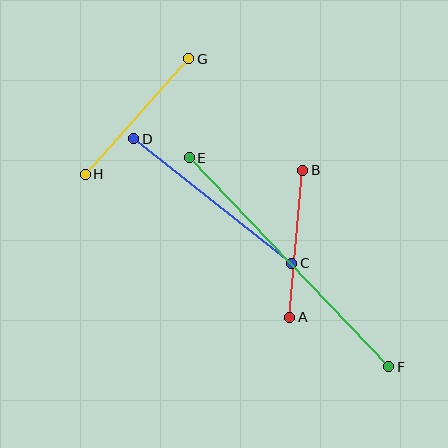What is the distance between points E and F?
The distance is approximately 289 pixels.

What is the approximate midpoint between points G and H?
The midpoint is at approximately (137, 116) pixels.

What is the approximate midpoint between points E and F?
The midpoint is at approximately (289, 262) pixels.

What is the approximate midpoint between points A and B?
The midpoint is at approximately (296, 244) pixels.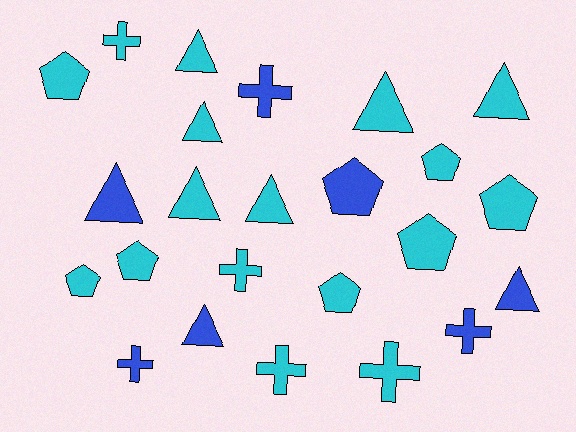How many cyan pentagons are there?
There are 7 cyan pentagons.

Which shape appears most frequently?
Triangle, with 9 objects.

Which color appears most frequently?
Cyan, with 17 objects.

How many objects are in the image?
There are 24 objects.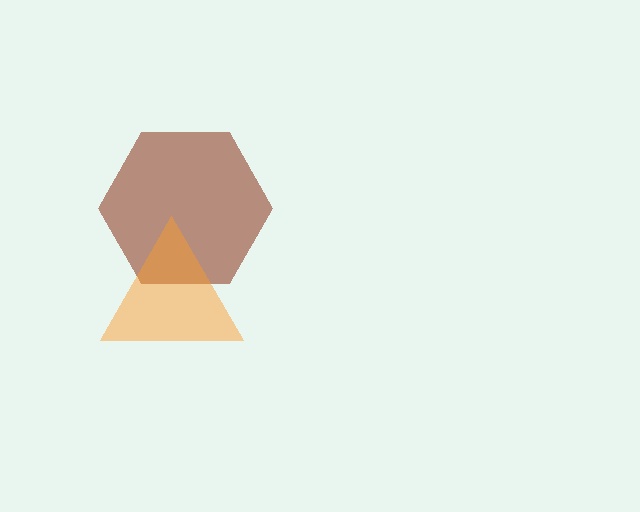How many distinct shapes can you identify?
There are 2 distinct shapes: a brown hexagon, an orange triangle.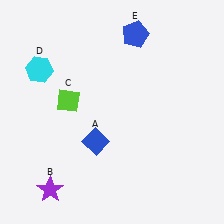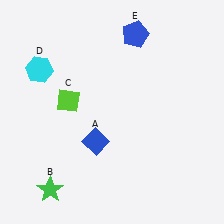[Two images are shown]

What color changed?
The star (B) changed from purple in Image 1 to green in Image 2.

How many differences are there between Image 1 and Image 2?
There is 1 difference between the two images.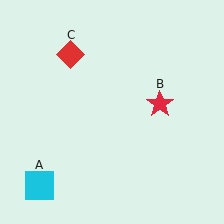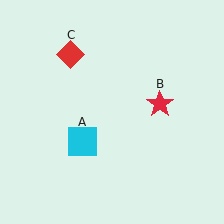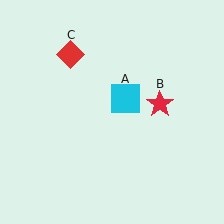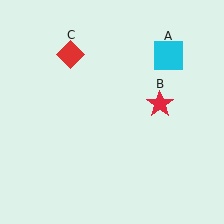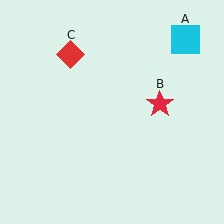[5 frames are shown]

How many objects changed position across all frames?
1 object changed position: cyan square (object A).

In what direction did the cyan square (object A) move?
The cyan square (object A) moved up and to the right.